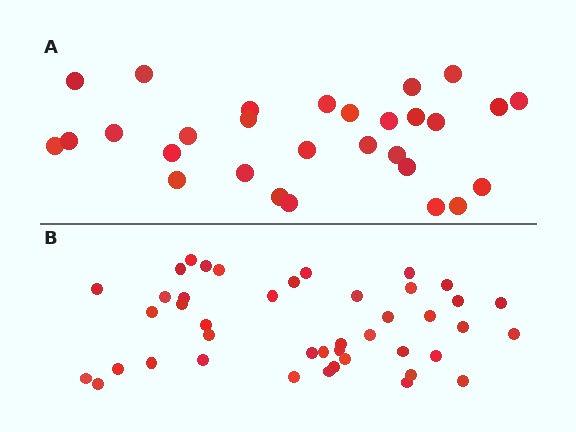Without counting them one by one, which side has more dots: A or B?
Region B (the bottom region) has more dots.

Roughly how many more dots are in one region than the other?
Region B has approximately 15 more dots than region A.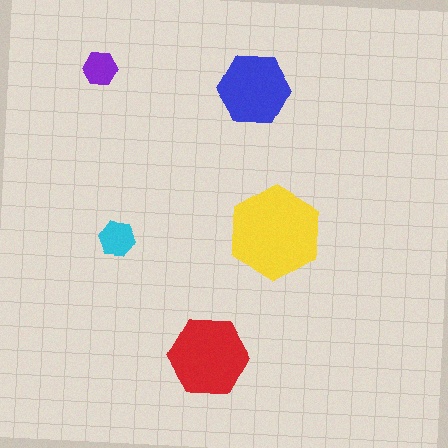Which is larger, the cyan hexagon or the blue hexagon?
The blue one.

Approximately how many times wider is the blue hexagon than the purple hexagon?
About 2 times wider.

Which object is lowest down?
The red hexagon is bottommost.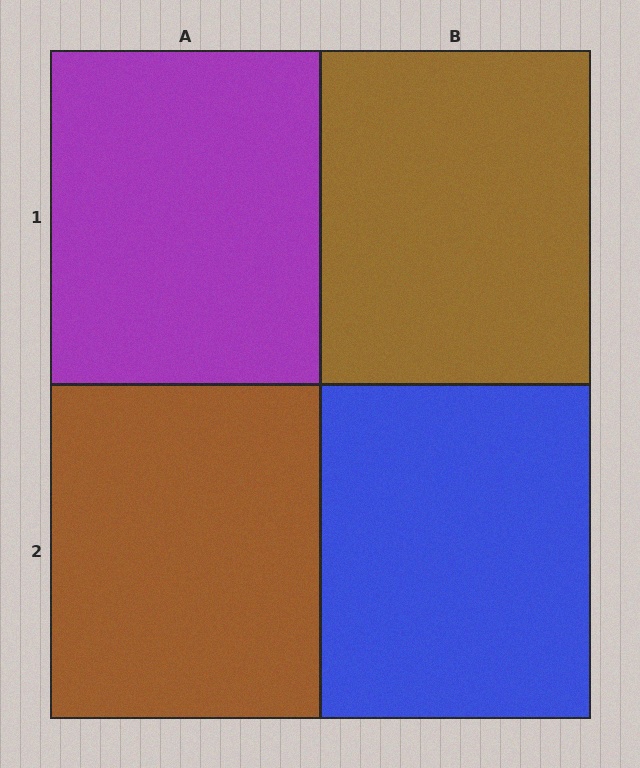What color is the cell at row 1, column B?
Brown.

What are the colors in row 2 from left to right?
Brown, blue.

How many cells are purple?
1 cell is purple.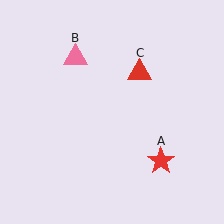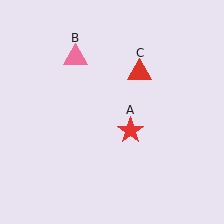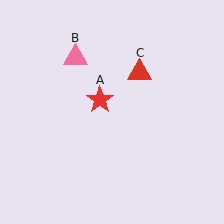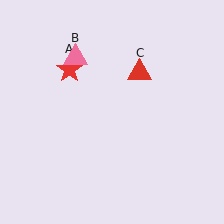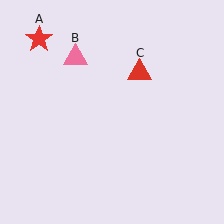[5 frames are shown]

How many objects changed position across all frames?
1 object changed position: red star (object A).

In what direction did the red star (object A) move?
The red star (object A) moved up and to the left.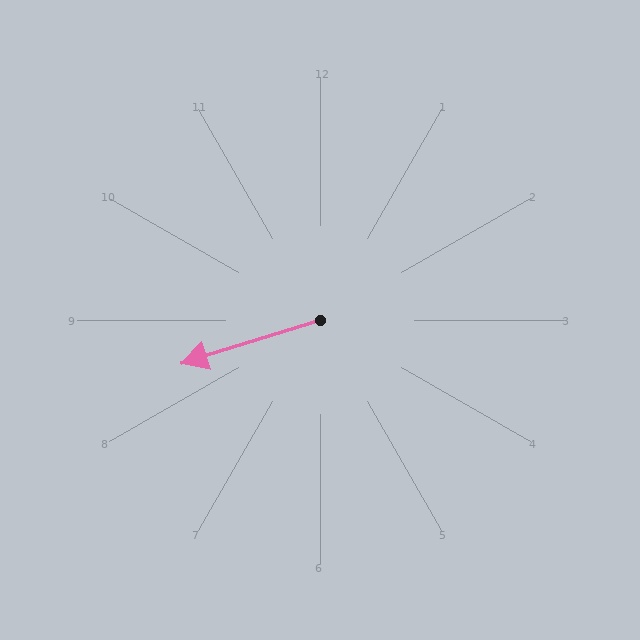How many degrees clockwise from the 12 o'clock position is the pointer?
Approximately 253 degrees.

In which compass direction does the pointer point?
West.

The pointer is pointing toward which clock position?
Roughly 8 o'clock.